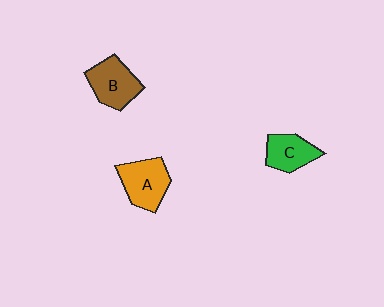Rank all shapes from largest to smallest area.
From largest to smallest: A (orange), B (brown), C (green).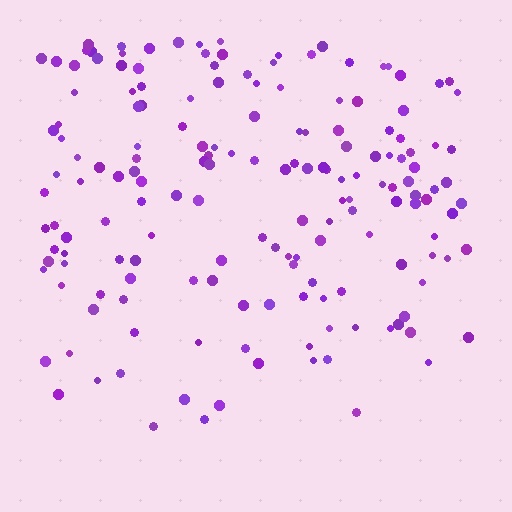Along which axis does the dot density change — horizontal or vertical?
Vertical.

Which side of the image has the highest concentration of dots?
The top.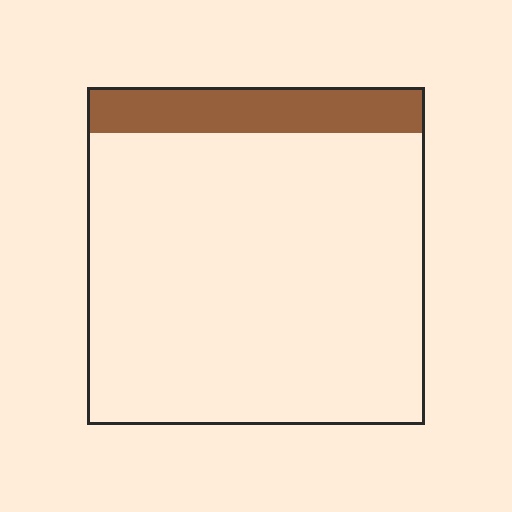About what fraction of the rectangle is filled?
About one eighth (1/8).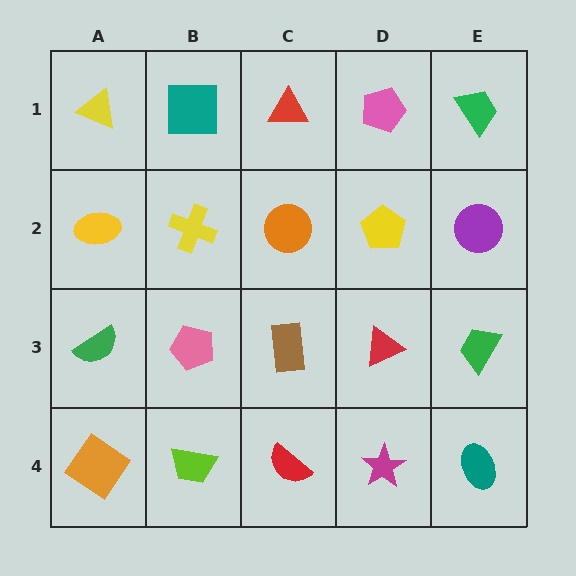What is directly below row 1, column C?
An orange circle.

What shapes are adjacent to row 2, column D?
A pink pentagon (row 1, column D), a red triangle (row 3, column D), an orange circle (row 2, column C), a purple circle (row 2, column E).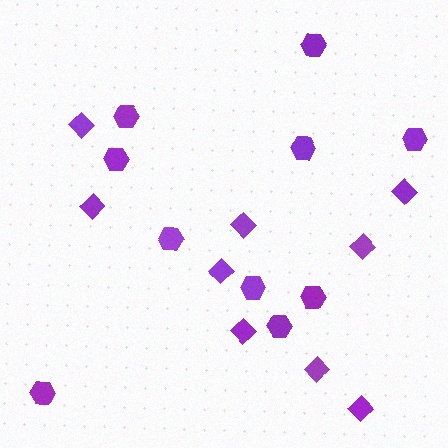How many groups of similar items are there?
There are 2 groups: one group of diamonds (9) and one group of hexagons (10).